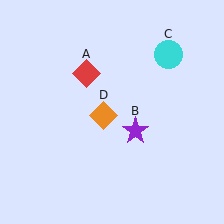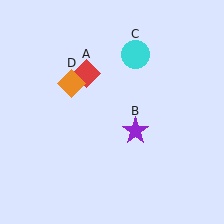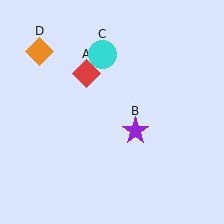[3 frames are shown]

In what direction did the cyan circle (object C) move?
The cyan circle (object C) moved left.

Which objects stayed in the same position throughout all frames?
Red diamond (object A) and purple star (object B) remained stationary.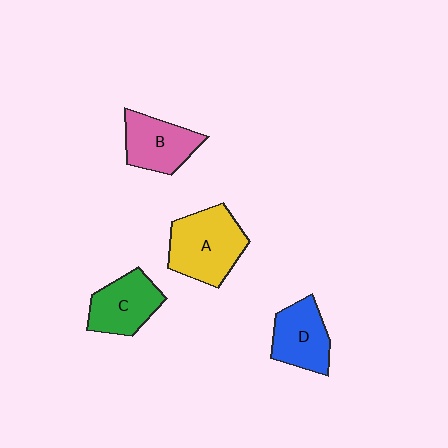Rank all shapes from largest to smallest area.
From largest to smallest: A (yellow), C (green), B (pink), D (blue).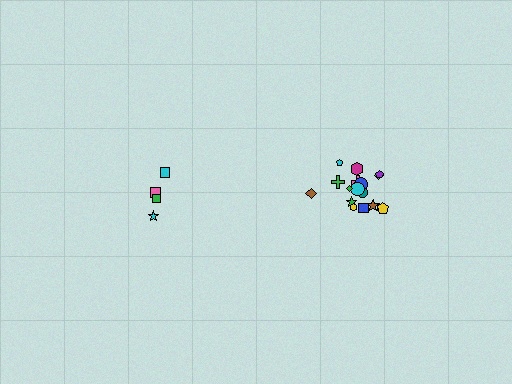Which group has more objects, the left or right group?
The right group.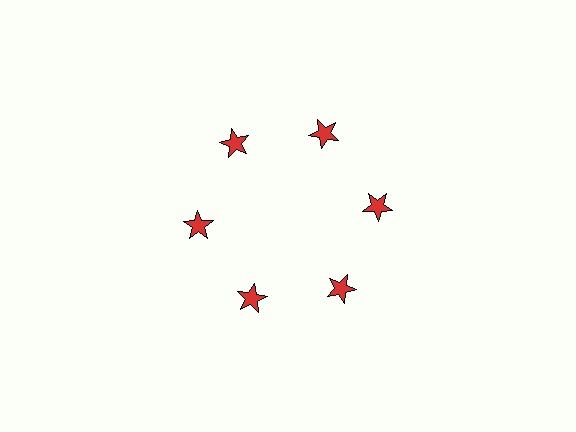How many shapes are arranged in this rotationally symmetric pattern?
There are 6 shapes, arranged in 6 groups of 1.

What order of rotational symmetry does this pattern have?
This pattern has 6-fold rotational symmetry.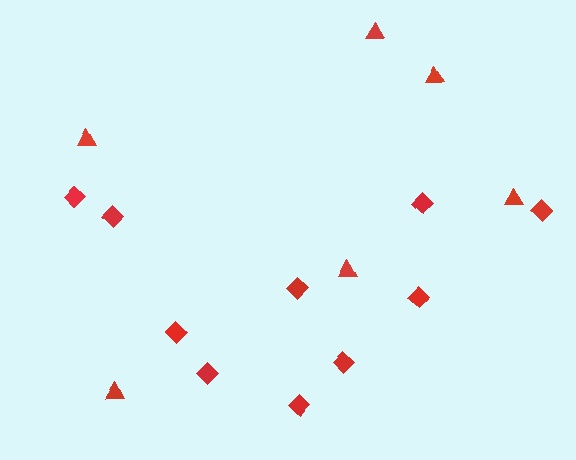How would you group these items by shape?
There are 2 groups: one group of triangles (6) and one group of diamonds (10).